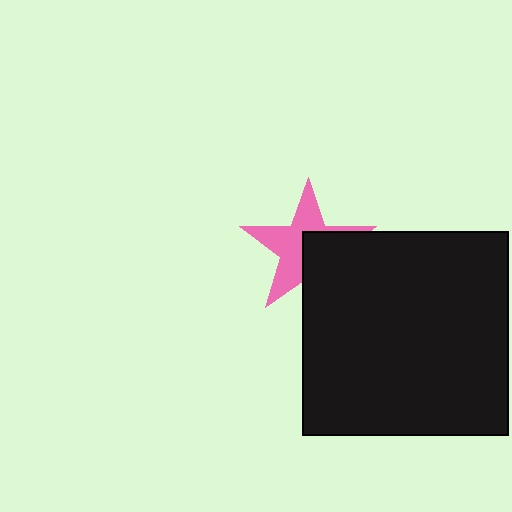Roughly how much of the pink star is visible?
About half of it is visible (roughly 58%).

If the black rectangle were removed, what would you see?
You would see the complete pink star.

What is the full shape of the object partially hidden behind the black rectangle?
The partially hidden object is a pink star.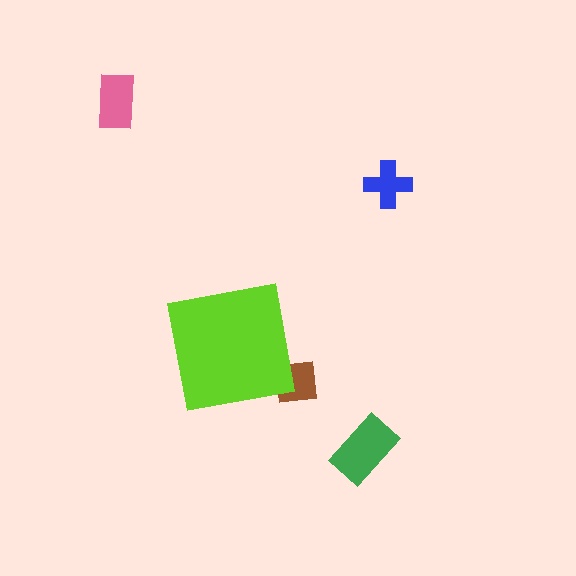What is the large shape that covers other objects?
A lime square.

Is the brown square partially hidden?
Yes, the brown square is partially hidden behind the lime square.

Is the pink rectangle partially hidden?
No, the pink rectangle is fully visible.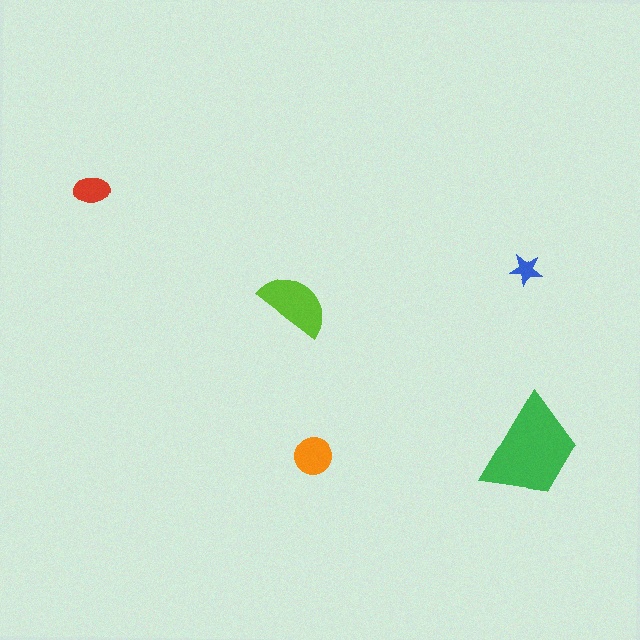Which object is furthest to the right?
The green trapezoid is rightmost.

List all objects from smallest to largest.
The blue star, the red ellipse, the orange circle, the lime semicircle, the green trapezoid.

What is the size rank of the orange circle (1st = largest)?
3rd.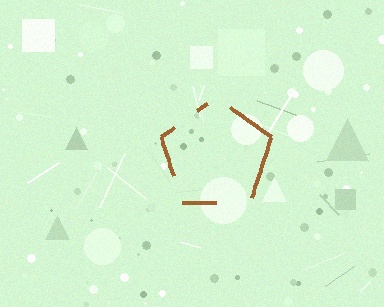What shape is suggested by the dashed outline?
The dashed outline suggests a pentagon.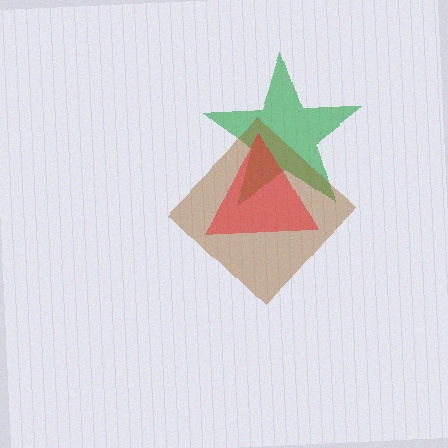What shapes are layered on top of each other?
The layered shapes are: a green star, a brown diamond, a red triangle.